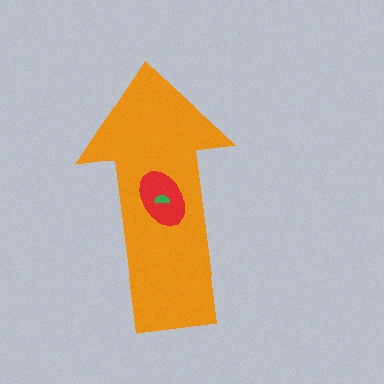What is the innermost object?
The green semicircle.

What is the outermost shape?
The orange arrow.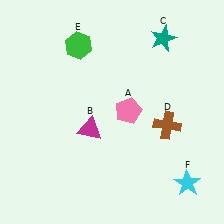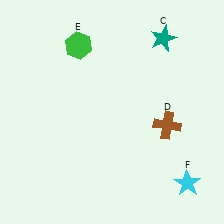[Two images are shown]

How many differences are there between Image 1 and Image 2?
There are 2 differences between the two images.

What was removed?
The magenta triangle (B), the pink pentagon (A) were removed in Image 2.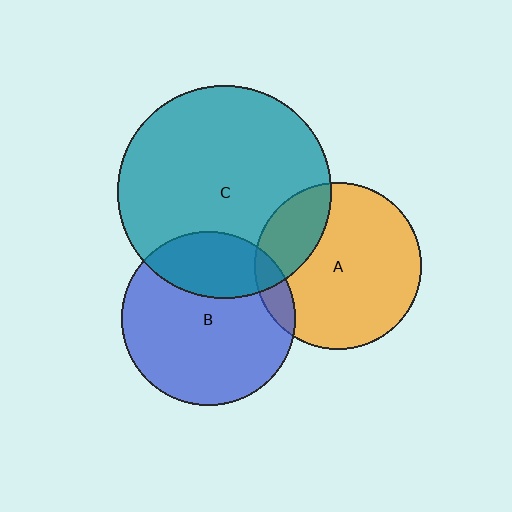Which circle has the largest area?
Circle C (teal).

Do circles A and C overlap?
Yes.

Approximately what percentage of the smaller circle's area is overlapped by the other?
Approximately 25%.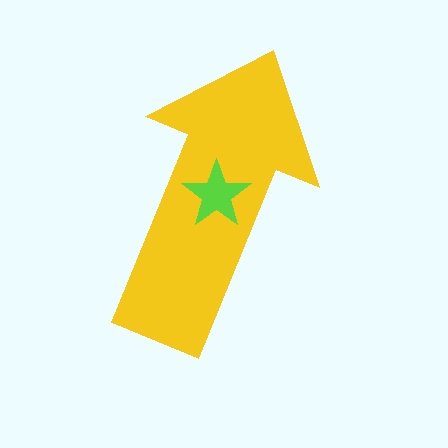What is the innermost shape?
The lime star.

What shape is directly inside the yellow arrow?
The lime star.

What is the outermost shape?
The yellow arrow.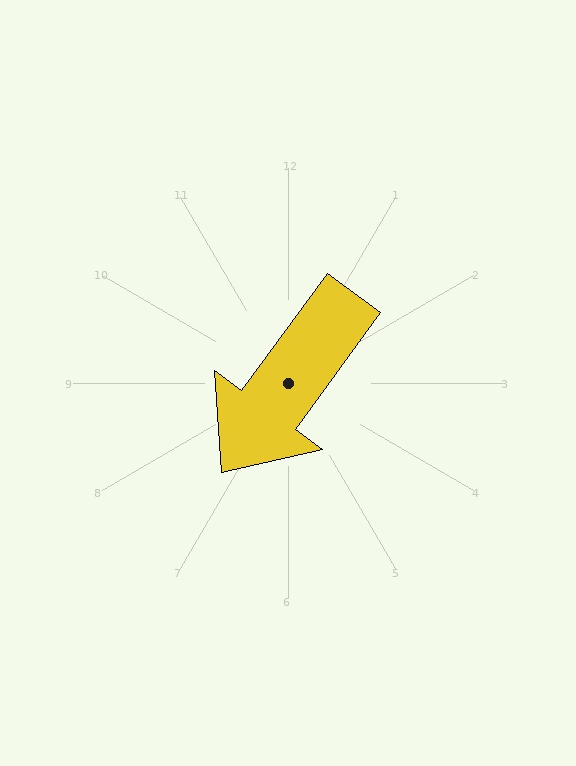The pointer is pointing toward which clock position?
Roughly 7 o'clock.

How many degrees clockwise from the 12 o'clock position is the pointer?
Approximately 216 degrees.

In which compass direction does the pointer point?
Southwest.